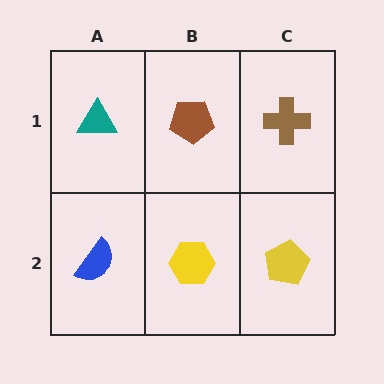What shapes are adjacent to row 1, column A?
A blue semicircle (row 2, column A), a brown pentagon (row 1, column B).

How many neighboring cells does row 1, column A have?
2.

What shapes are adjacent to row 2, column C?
A brown cross (row 1, column C), a yellow hexagon (row 2, column B).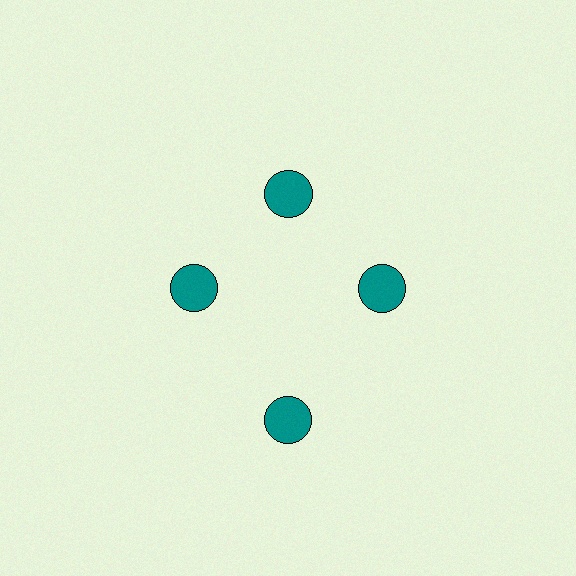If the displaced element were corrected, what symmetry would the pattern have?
It would have 4-fold rotational symmetry — the pattern would map onto itself every 90 degrees.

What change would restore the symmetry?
The symmetry would be restored by moving it inward, back onto the ring so that all 4 circles sit at equal angles and equal distance from the center.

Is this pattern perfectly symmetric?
No. The 4 teal circles are arranged in a ring, but one element near the 6 o'clock position is pushed outward from the center, breaking the 4-fold rotational symmetry.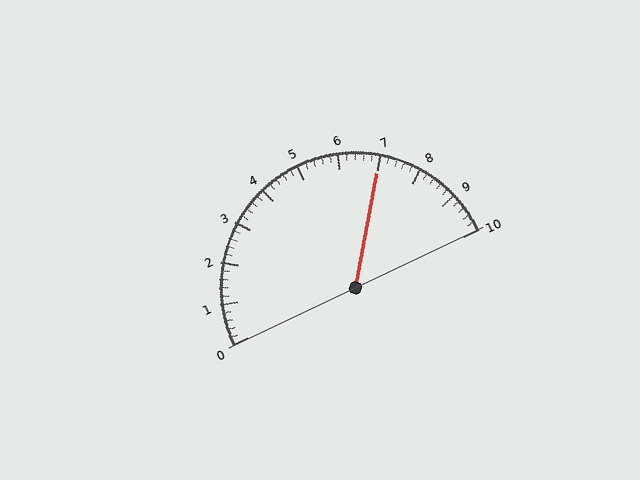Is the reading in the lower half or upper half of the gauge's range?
The reading is in the upper half of the range (0 to 10).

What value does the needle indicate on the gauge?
The needle indicates approximately 7.0.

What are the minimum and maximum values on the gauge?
The gauge ranges from 0 to 10.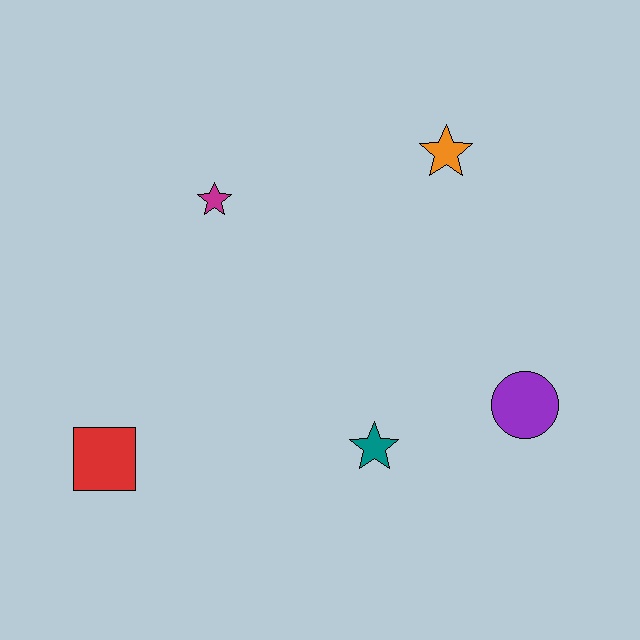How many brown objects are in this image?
There are no brown objects.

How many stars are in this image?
There are 3 stars.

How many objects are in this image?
There are 5 objects.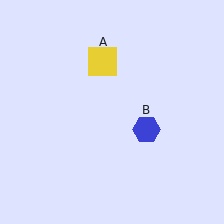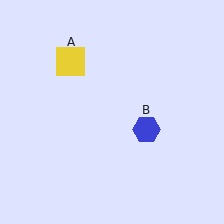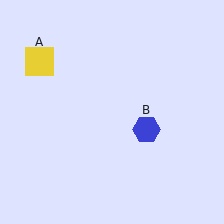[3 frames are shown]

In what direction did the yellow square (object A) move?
The yellow square (object A) moved left.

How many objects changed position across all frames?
1 object changed position: yellow square (object A).